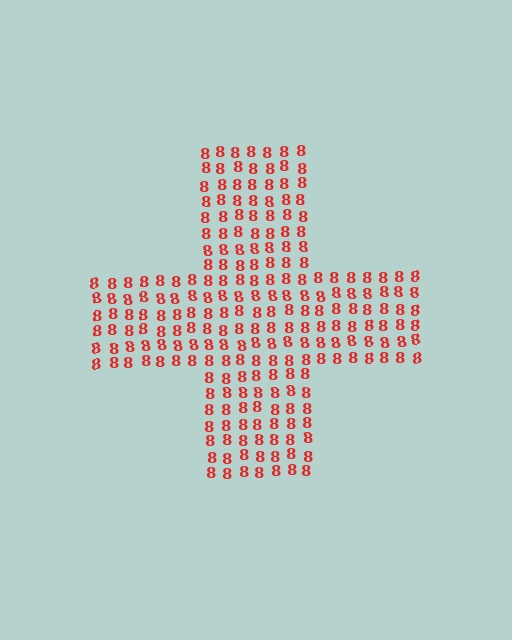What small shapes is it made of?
It is made of small digit 8's.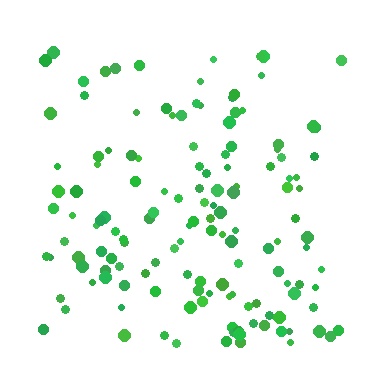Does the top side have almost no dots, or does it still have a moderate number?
Still a moderate number, just noticeably fewer than the bottom.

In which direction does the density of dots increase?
From top to bottom, with the bottom side densest.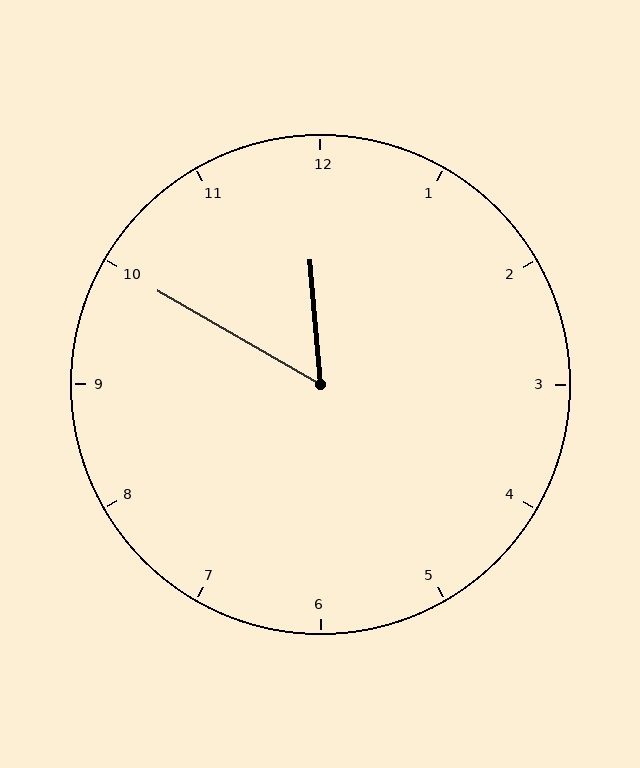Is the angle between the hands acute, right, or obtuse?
It is acute.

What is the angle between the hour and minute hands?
Approximately 55 degrees.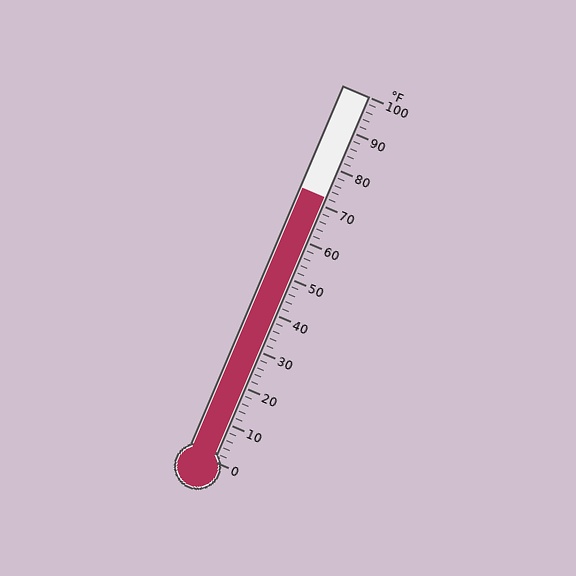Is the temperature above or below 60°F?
The temperature is above 60°F.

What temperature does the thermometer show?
The thermometer shows approximately 72°F.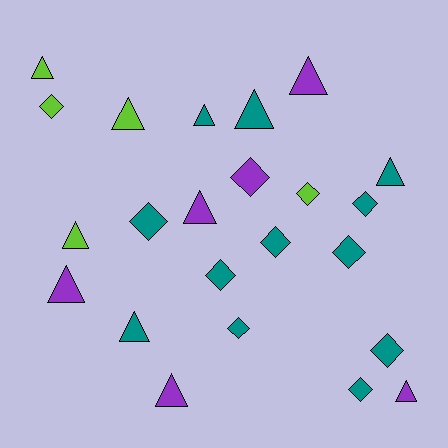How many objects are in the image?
There are 23 objects.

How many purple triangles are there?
There are 5 purple triangles.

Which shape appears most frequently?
Triangle, with 12 objects.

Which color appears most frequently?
Teal, with 12 objects.